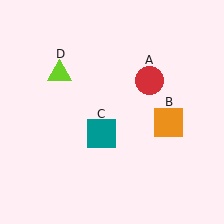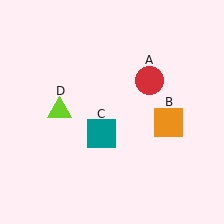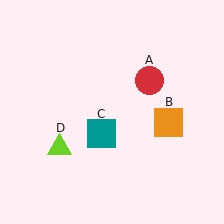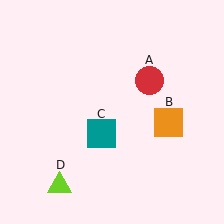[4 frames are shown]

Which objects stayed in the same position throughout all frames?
Red circle (object A) and orange square (object B) and teal square (object C) remained stationary.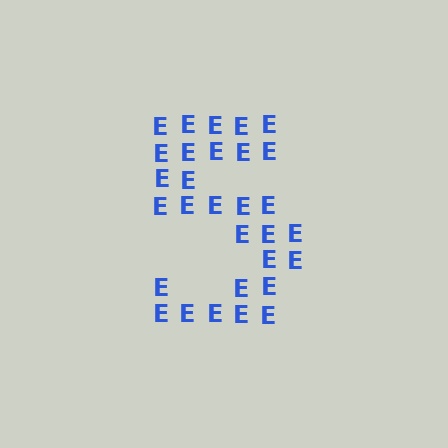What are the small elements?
The small elements are letter E's.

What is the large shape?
The large shape is the digit 5.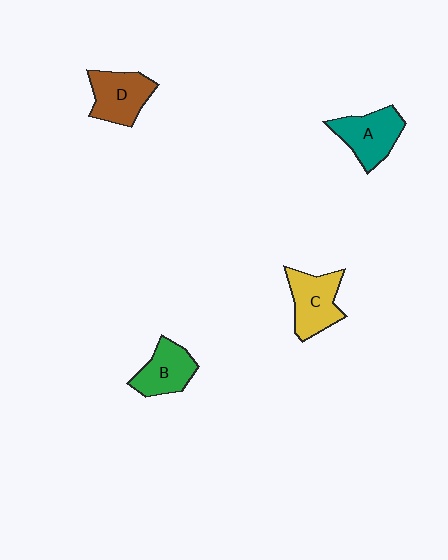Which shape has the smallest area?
Shape B (green).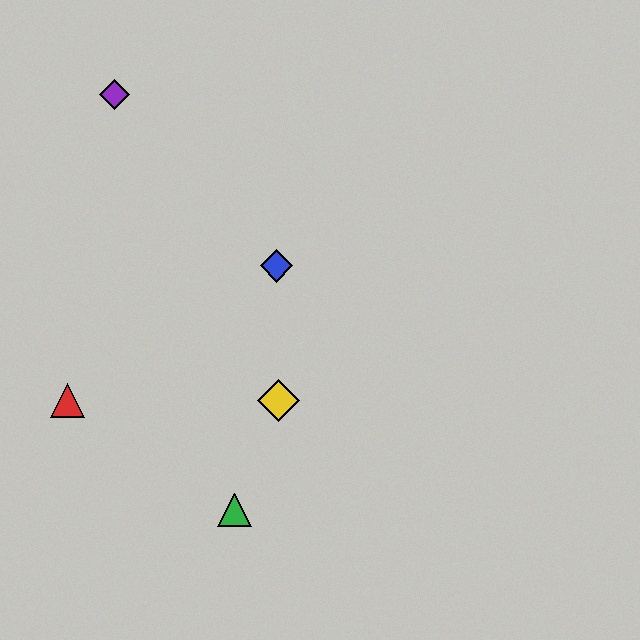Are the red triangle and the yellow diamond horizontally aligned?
Yes, both are at y≈401.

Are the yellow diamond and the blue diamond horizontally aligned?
No, the yellow diamond is at y≈401 and the blue diamond is at y≈266.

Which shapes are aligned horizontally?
The red triangle, the yellow diamond are aligned horizontally.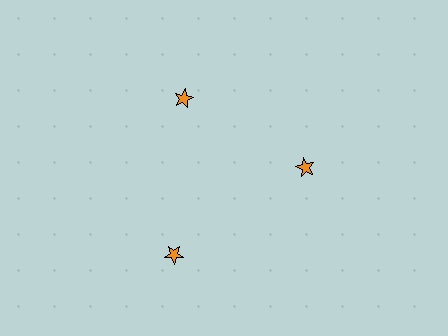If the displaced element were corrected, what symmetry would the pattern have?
It would have 3-fold rotational symmetry — the pattern would map onto itself every 120 degrees.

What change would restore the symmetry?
The symmetry would be restored by moving it inward, back onto the ring so that all 3 stars sit at equal angles and equal distance from the center.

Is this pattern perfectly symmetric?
No. The 3 orange stars are arranged in a ring, but one element near the 7 o'clock position is pushed outward from the center, breaking the 3-fold rotational symmetry.